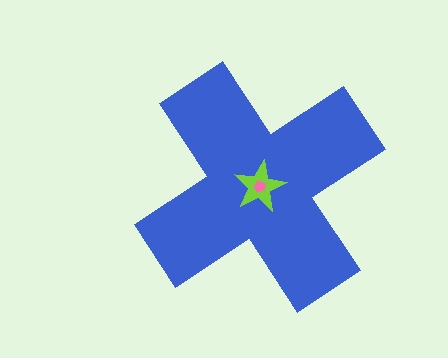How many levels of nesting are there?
3.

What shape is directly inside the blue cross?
The lime star.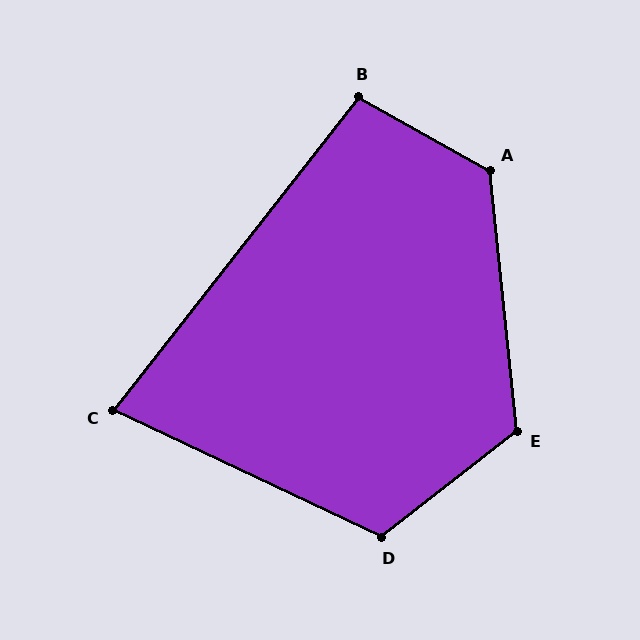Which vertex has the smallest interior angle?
C, at approximately 77 degrees.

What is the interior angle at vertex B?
Approximately 99 degrees (obtuse).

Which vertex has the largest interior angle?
A, at approximately 125 degrees.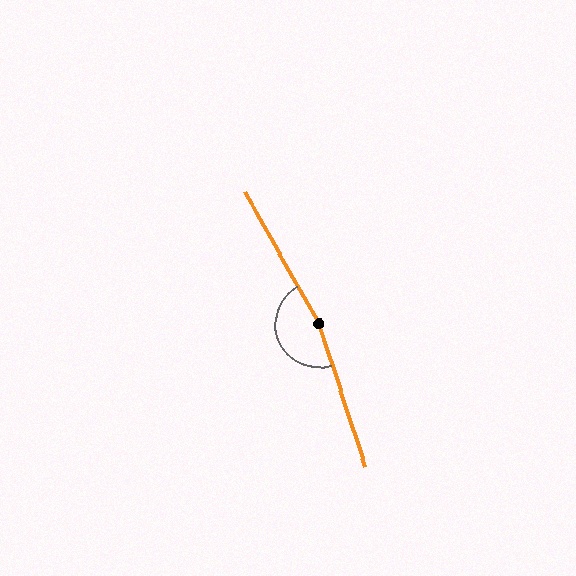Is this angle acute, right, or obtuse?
It is obtuse.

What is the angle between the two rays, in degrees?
Approximately 169 degrees.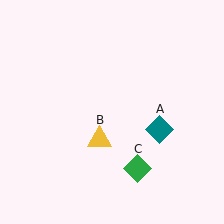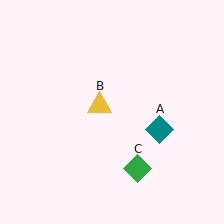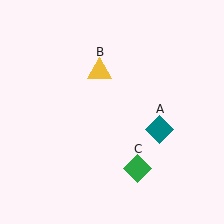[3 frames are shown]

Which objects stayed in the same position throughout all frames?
Teal diamond (object A) and green diamond (object C) remained stationary.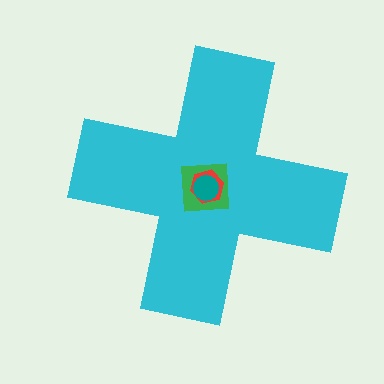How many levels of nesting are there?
4.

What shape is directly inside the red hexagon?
The teal circle.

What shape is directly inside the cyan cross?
The green square.